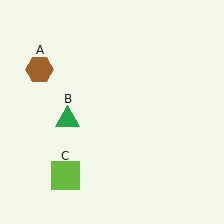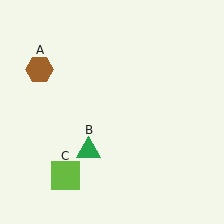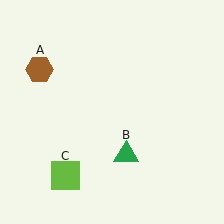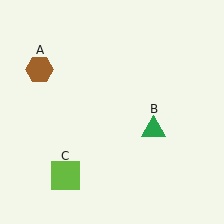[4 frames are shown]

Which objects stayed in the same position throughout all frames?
Brown hexagon (object A) and lime square (object C) remained stationary.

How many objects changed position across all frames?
1 object changed position: green triangle (object B).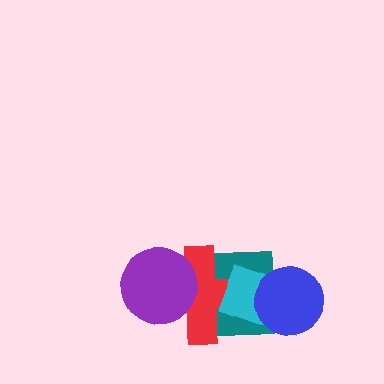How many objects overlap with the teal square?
3 objects overlap with the teal square.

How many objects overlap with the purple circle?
1 object overlaps with the purple circle.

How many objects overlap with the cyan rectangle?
3 objects overlap with the cyan rectangle.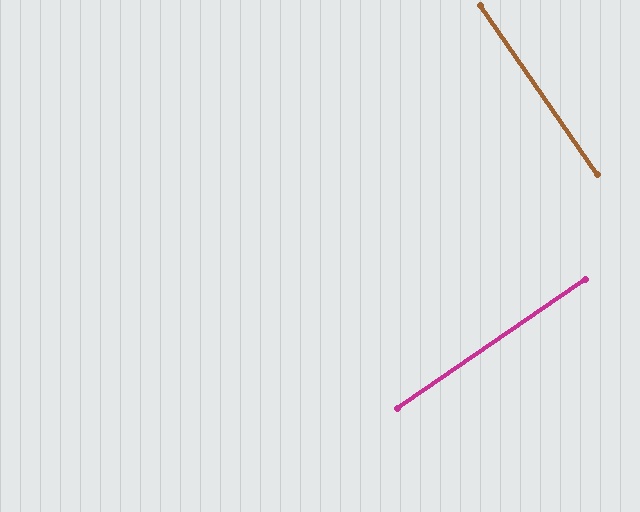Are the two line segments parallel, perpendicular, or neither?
Perpendicular — they meet at approximately 90°.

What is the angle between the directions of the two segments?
Approximately 90 degrees.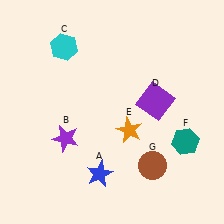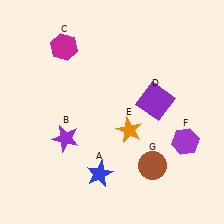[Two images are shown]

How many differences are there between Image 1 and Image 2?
There are 2 differences between the two images.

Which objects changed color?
C changed from cyan to magenta. F changed from teal to purple.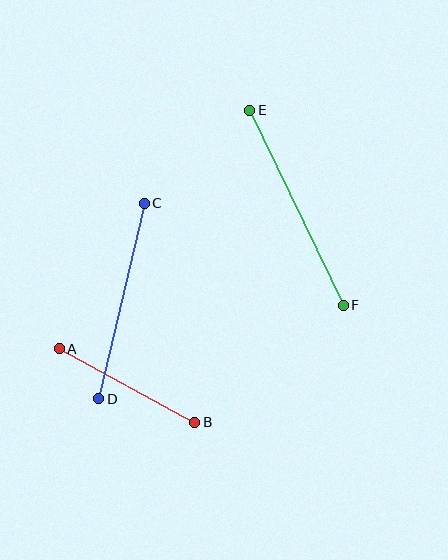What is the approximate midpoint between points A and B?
The midpoint is at approximately (127, 386) pixels.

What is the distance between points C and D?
The distance is approximately 201 pixels.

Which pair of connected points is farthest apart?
Points E and F are farthest apart.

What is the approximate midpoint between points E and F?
The midpoint is at approximately (296, 208) pixels.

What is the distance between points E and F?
The distance is approximately 216 pixels.